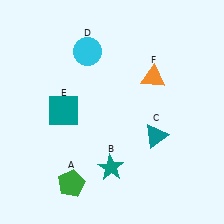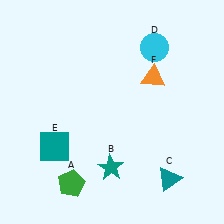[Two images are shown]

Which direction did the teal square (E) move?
The teal square (E) moved down.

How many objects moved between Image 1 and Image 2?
3 objects moved between the two images.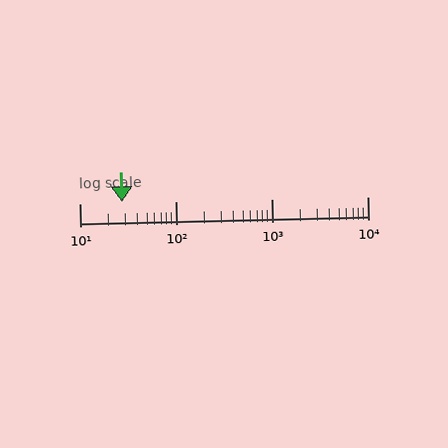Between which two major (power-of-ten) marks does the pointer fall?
The pointer is between 10 and 100.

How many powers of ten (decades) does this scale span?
The scale spans 3 decades, from 10 to 10000.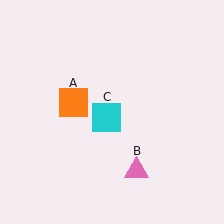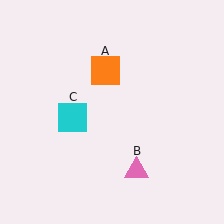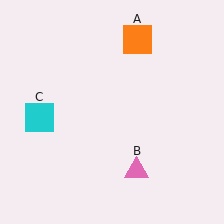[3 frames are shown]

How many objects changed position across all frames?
2 objects changed position: orange square (object A), cyan square (object C).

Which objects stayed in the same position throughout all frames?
Pink triangle (object B) remained stationary.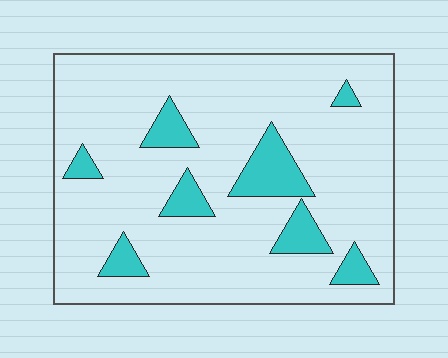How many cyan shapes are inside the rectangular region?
8.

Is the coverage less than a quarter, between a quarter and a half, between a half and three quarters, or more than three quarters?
Less than a quarter.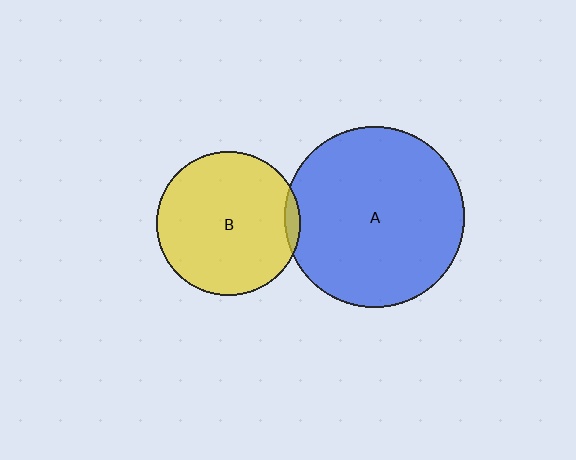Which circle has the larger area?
Circle A (blue).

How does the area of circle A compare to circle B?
Approximately 1.6 times.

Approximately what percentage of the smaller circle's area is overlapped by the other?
Approximately 5%.